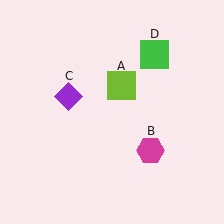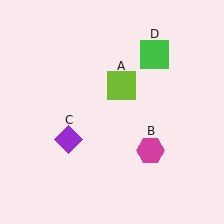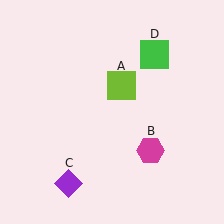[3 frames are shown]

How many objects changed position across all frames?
1 object changed position: purple diamond (object C).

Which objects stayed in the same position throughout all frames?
Lime square (object A) and magenta hexagon (object B) and green square (object D) remained stationary.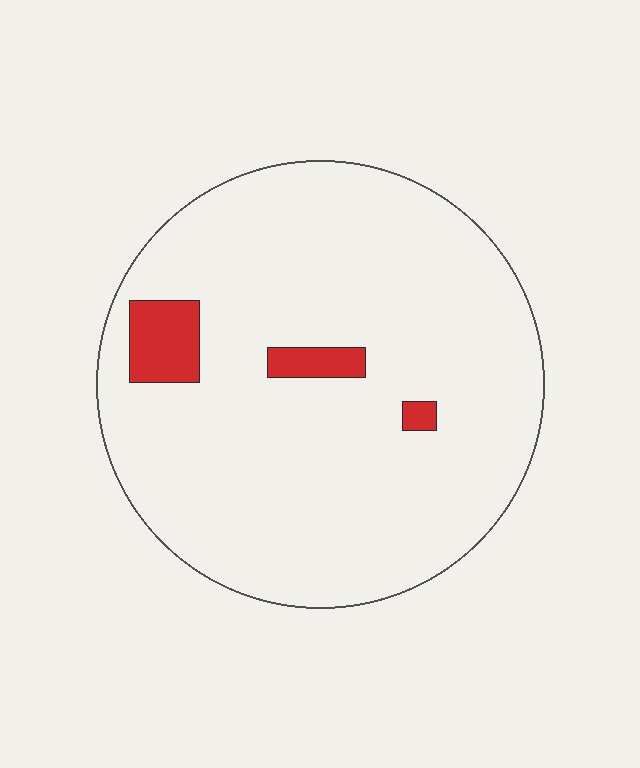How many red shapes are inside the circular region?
3.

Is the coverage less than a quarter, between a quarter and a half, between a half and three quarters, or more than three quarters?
Less than a quarter.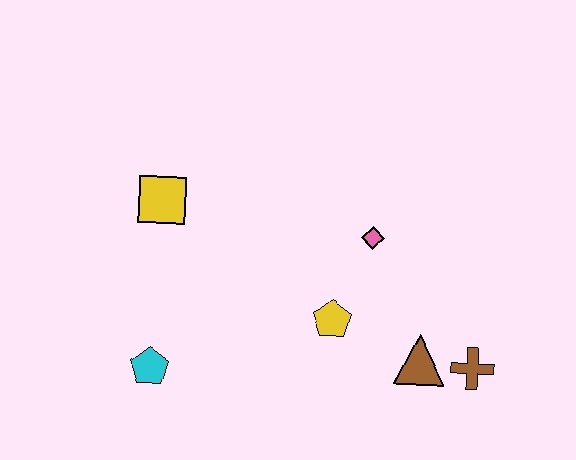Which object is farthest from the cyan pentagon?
The brown cross is farthest from the cyan pentagon.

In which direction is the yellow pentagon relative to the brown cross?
The yellow pentagon is to the left of the brown cross.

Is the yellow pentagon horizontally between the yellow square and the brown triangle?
Yes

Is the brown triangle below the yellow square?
Yes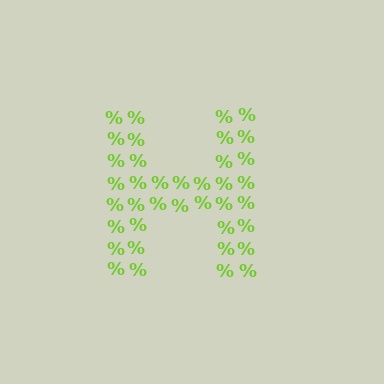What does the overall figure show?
The overall figure shows the letter H.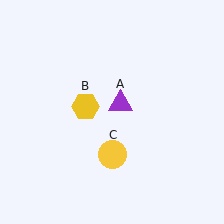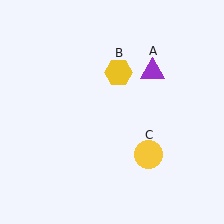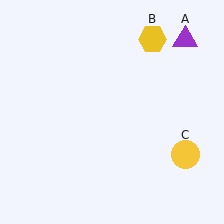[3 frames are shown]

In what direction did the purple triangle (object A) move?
The purple triangle (object A) moved up and to the right.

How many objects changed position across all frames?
3 objects changed position: purple triangle (object A), yellow hexagon (object B), yellow circle (object C).